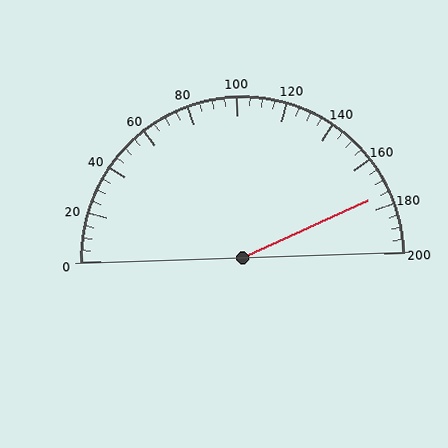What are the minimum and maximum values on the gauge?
The gauge ranges from 0 to 200.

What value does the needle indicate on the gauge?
The needle indicates approximately 175.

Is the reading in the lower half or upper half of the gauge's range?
The reading is in the upper half of the range (0 to 200).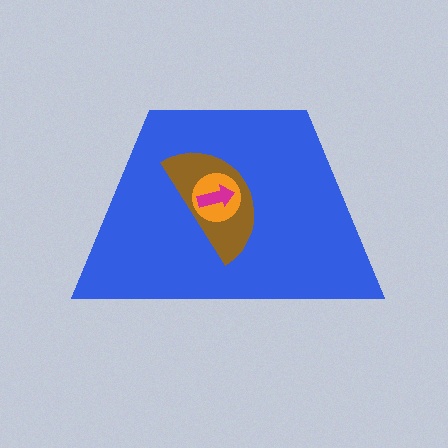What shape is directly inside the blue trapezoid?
The brown semicircle.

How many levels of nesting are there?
4.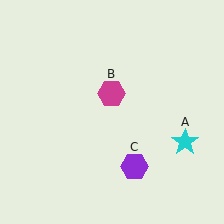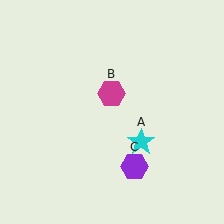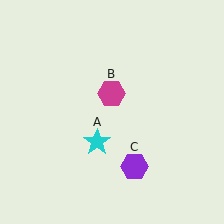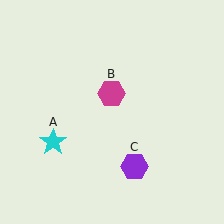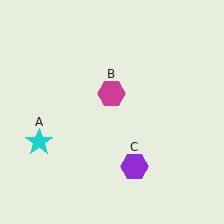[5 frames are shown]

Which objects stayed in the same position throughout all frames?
Magenta hexagon (object B) and purple hexagon (object C) remained stationary.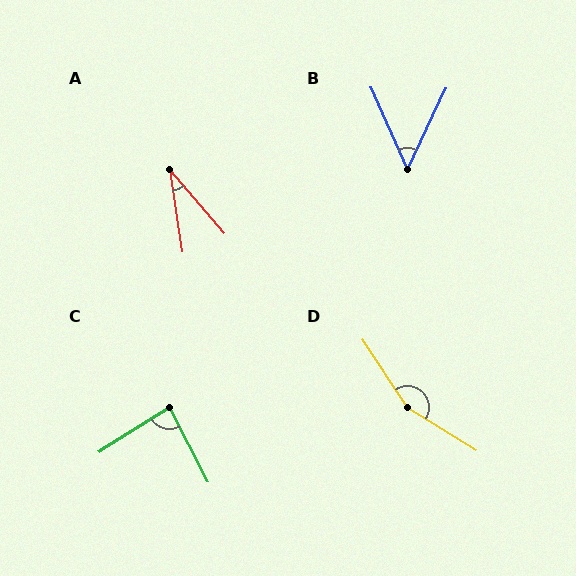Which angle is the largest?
D, at approximately 155 degrees.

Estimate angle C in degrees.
Approximately 85 degrees.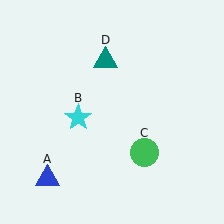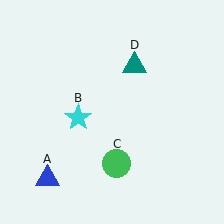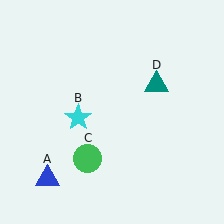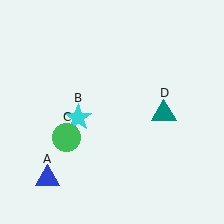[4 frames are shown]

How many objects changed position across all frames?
2 objects changed position: green circle (object C), teal triangle (object D).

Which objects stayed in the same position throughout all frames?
Blue triangle (object A) and cyan star (object B) remained stationary.